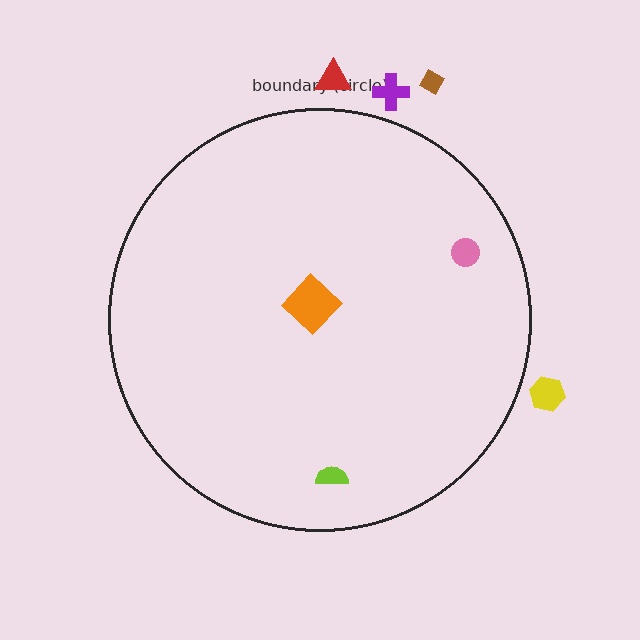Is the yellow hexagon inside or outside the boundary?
Outside.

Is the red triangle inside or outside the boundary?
Outside.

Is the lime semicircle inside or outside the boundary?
Inside.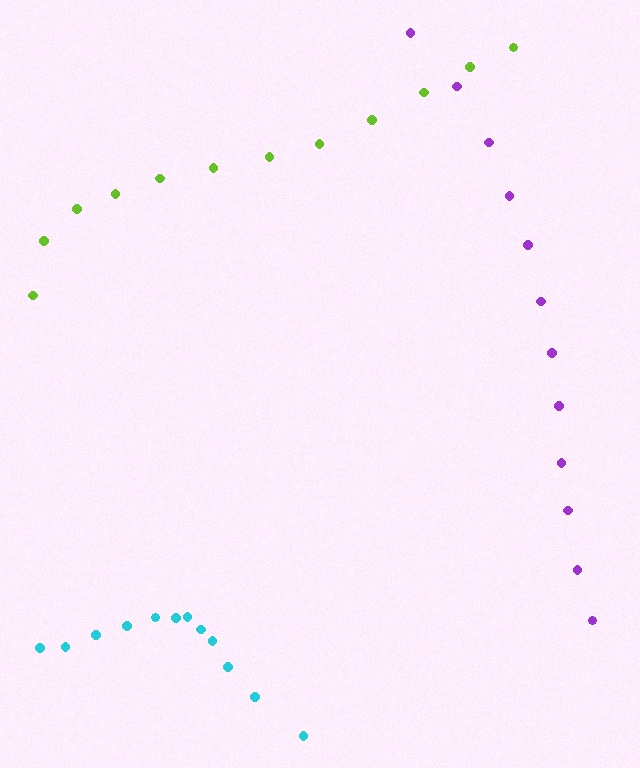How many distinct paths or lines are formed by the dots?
There are 3 distinct paths.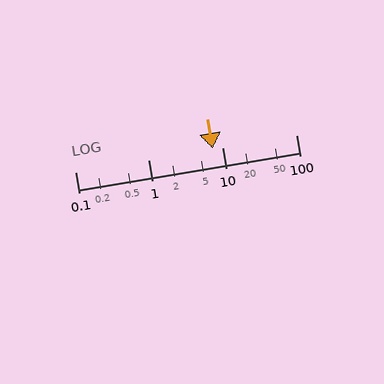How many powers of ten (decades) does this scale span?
The scale spans 3 decades, from 0.1 to 100.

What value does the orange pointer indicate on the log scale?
The pointer indicates approximately 7.4.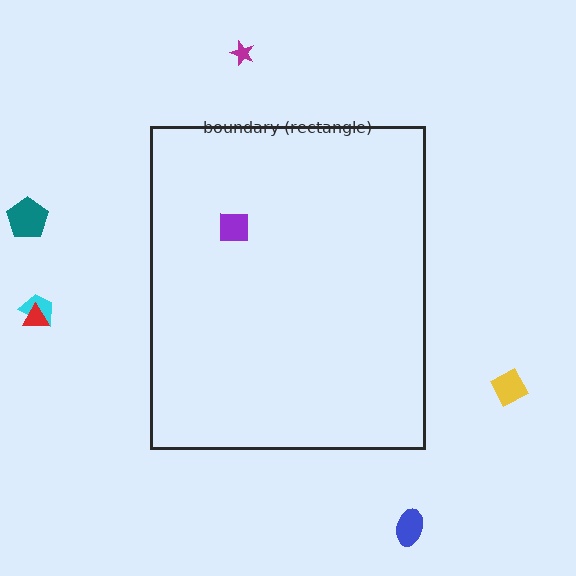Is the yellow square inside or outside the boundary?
Outside.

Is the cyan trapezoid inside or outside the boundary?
Outside.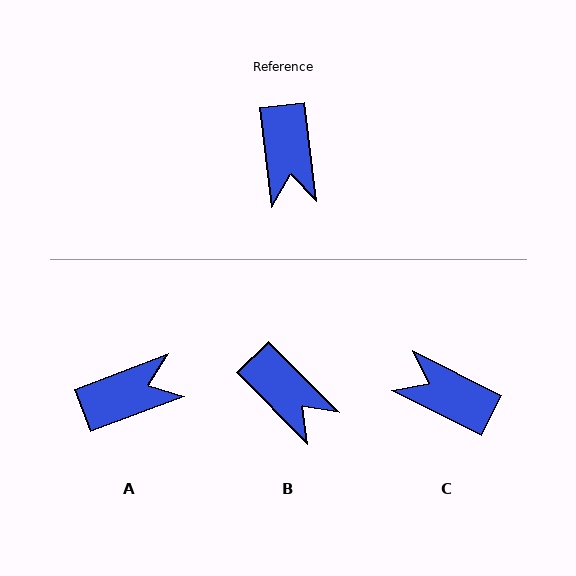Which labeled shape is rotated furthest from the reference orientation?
C, about 124 degrees away.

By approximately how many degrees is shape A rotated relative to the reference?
Approximately 104 degrees counter-clockwise.